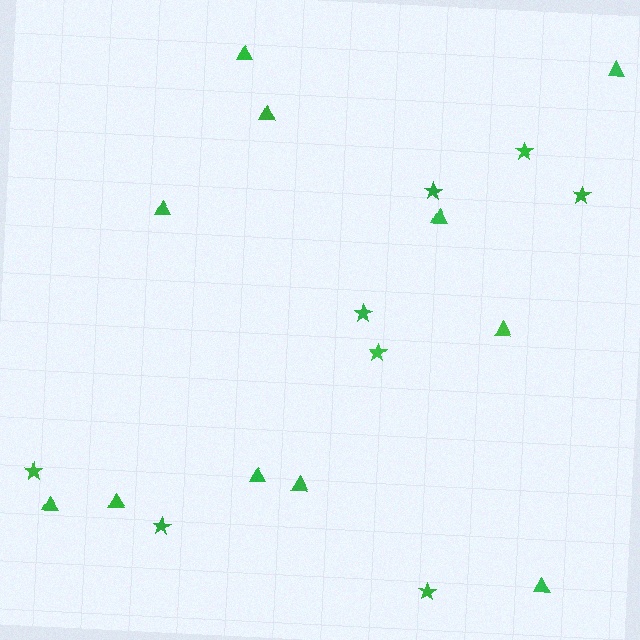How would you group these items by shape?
There are 2 groups: one group of stars (8) and one group of triangles (11).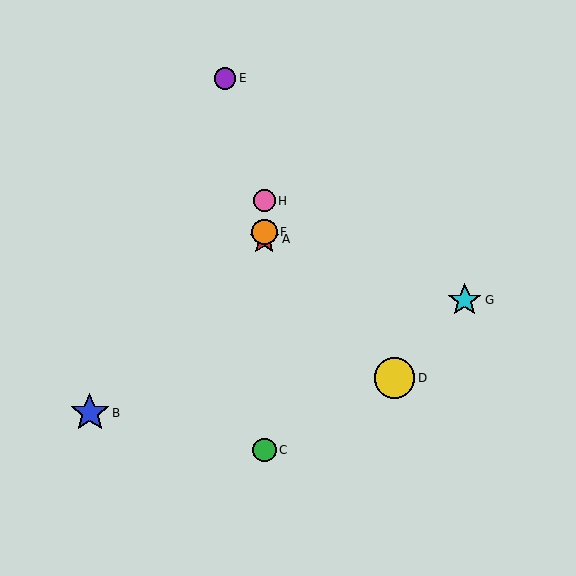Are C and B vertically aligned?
No, C is at x≈264 and B is at x≈90.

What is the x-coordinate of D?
Object D is at x≈394.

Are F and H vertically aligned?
Yes, both are at x≈264.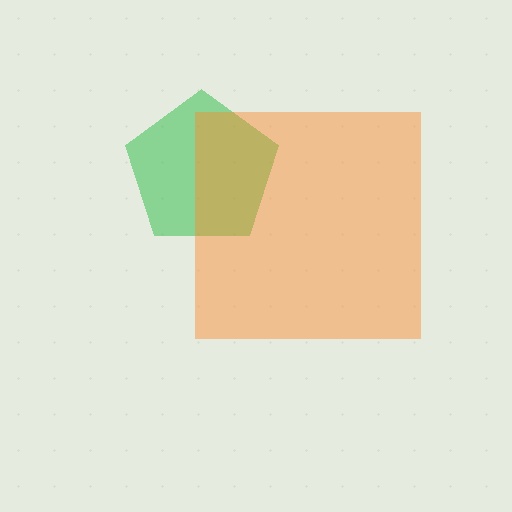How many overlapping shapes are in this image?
There are 2 overlapping shapes in the image.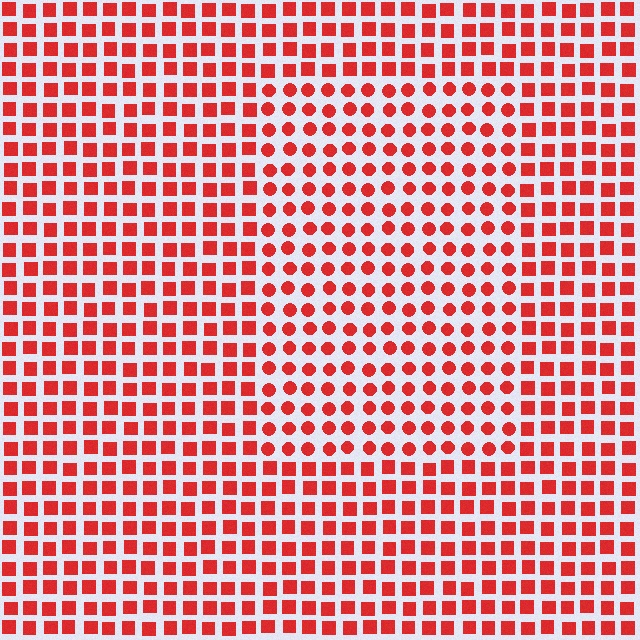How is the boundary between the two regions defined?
The boundary is defined by a change in element shape: circles inside vs. squares outside. All elements share the same color and spacing.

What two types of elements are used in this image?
The image uses circles inside the rectangle region and squares outside it.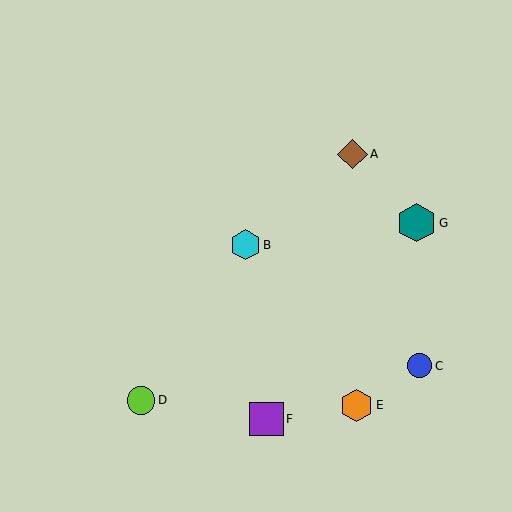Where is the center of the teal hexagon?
The center of the teal hexagon is at (417, 223).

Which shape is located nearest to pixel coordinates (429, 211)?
The teal hexagon (labeled G) at (417, 223) is nearest to that location.